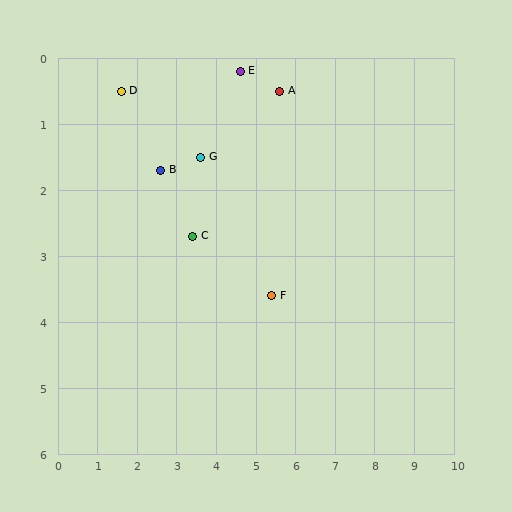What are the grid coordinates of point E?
Point E is at approximately (4.6, 0.2).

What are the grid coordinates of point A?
Point A is at approximately (5.6, 0.5).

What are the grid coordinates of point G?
Point G is at approximately (3.6, 1.5).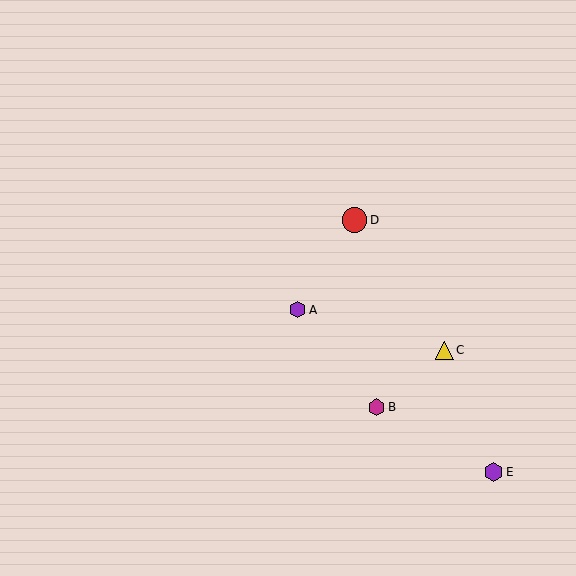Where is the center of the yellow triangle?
The center of the yellow triangle is at (444, 350).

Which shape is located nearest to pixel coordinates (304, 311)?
The purple hexagon (labeled A) at (297, 310) is nearest to that location.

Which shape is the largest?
The red circle (labeled D) is the largest.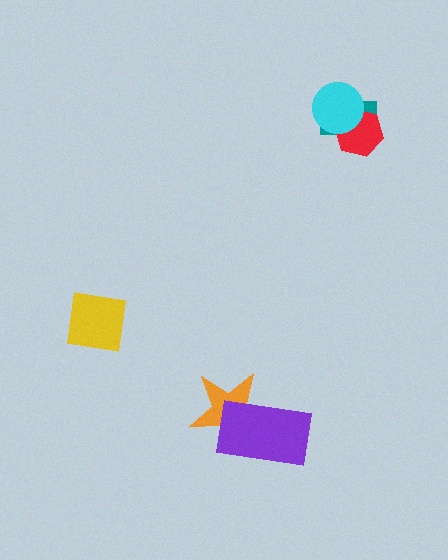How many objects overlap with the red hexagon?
2 objects overlap with the red hexagon.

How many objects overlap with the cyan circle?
2 objects overlap with the cyan circle.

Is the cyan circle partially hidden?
No, no other shape covers it.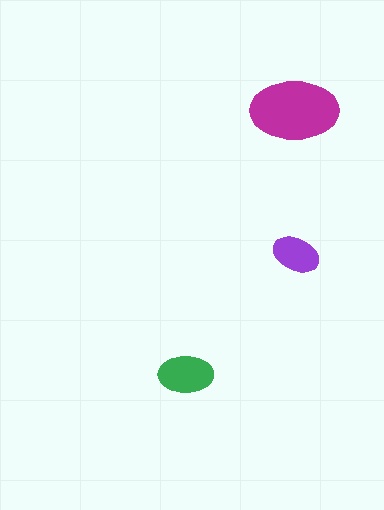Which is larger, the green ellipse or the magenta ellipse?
The magenta one.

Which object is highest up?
The magenta ellipse is topmost.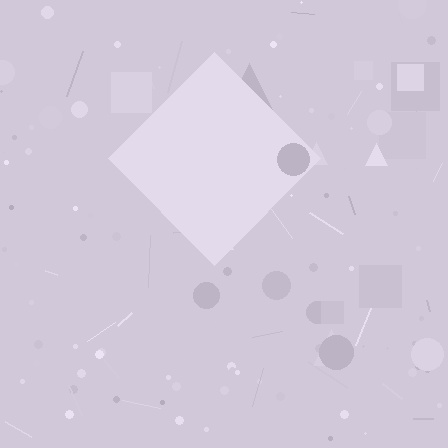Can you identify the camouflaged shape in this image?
The camouflaged shape is a diamond.